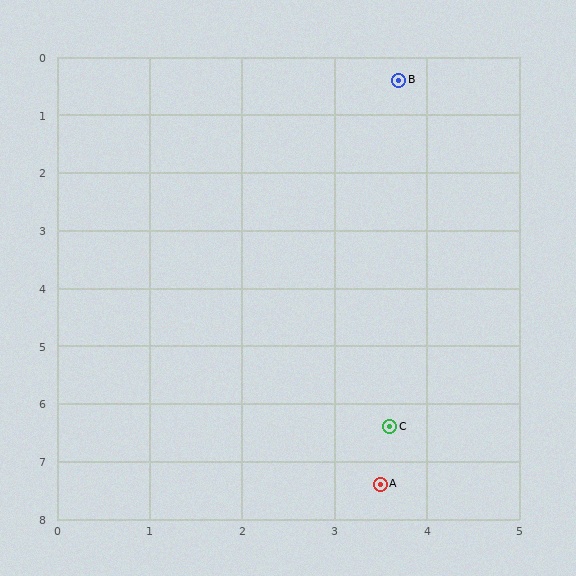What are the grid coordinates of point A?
Point A is at approximately (3.5, 7.4).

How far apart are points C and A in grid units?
Points C and A are about 1.0 grid units apart.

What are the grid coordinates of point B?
Point B is at approximately (3.7, 0.4).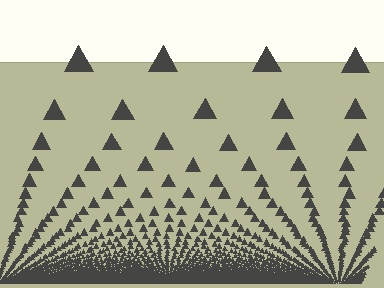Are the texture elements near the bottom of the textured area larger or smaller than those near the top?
Smaller. The gradient is inverted — elements near the bottom are smaller and denser.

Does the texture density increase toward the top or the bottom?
Density increases toward the bottom.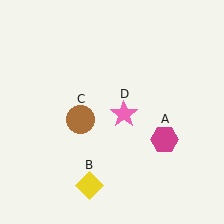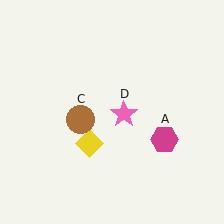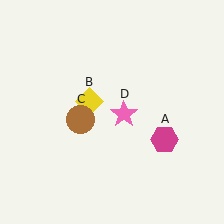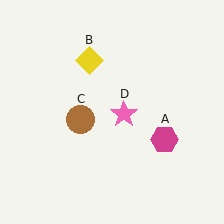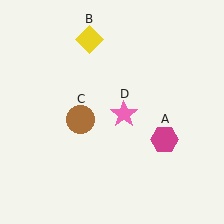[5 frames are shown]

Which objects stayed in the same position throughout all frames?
Magenta hexagon (object A) and brown circle (object C) and pink star (object D) remained stationary.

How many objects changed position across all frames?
1 object changed position: yellow diamond (object B).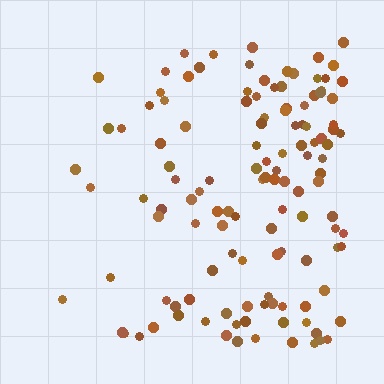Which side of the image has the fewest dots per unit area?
The left.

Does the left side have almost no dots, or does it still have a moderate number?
Still a moderate number, just noticeably fewer than the right.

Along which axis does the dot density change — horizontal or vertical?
Horizontal.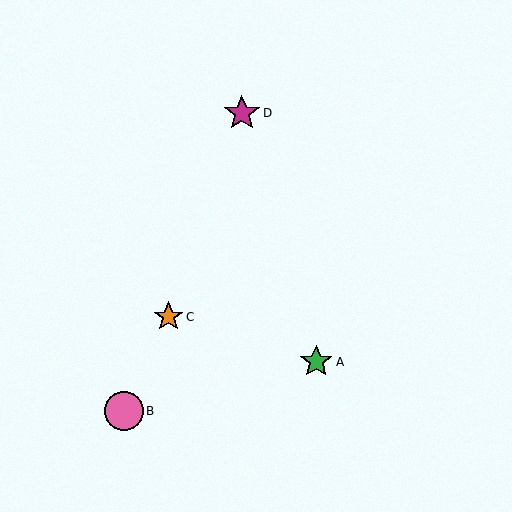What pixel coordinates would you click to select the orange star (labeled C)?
Click at (168, 317) to select the orange star C.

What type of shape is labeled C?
Shape C is an orange star.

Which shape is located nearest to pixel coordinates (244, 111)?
The magenta star (labeled D) at (242, 113) is nearest to that location.